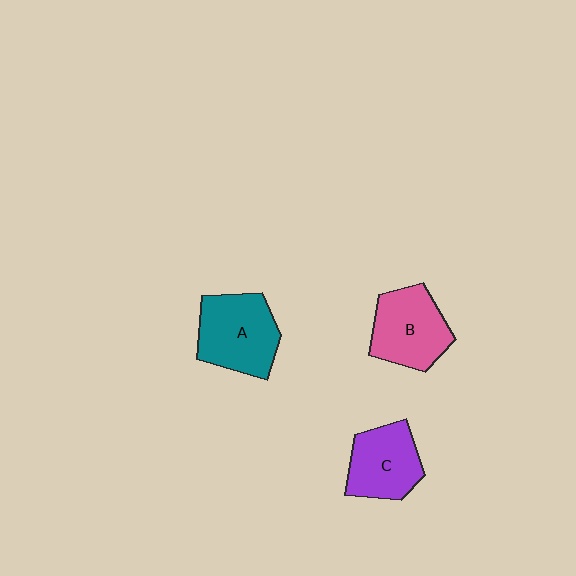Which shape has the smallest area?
Shape C (purple).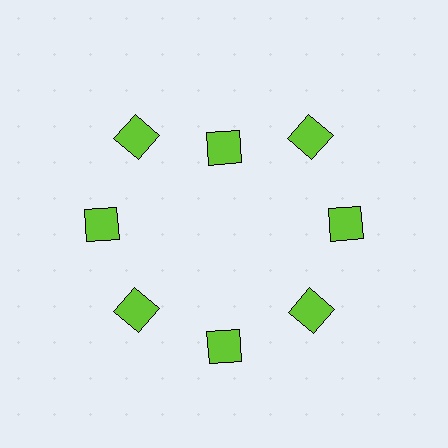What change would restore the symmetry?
The symmetry would be restored by moving it outward, back onto the ring so that all 8 diamonds sit at equal angles and equal distance from the center.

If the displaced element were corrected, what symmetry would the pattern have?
It would have 8-fold rotational symmetry — the pattern would map onto itself every 45 degrees.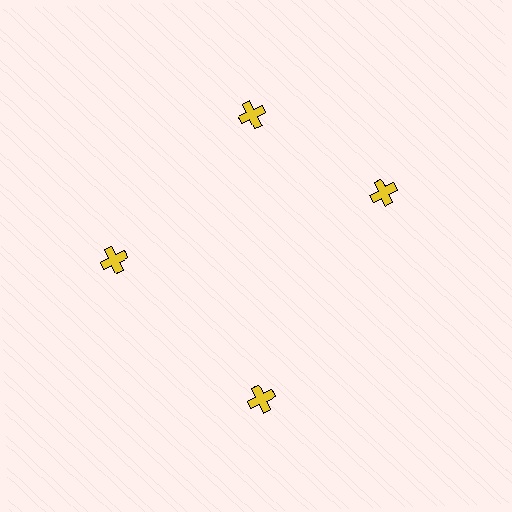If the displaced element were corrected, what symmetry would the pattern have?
It would have 4-fold rotational symmetry — the pattern would map onto itself every 90 degrees.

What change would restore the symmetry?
The symmetry would be restored by rotating it back into even spacing with its neighbors so that all 4 crosses sit at equal angles and equal distance from the center.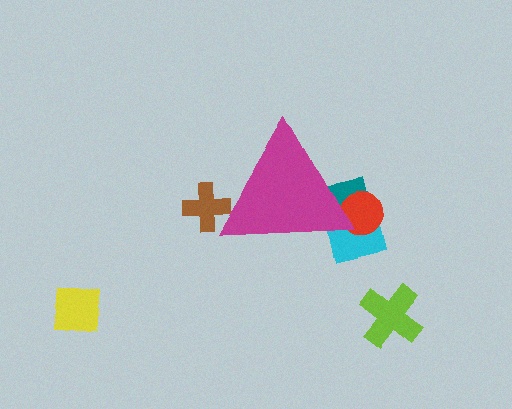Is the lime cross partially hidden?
No, the lime cross is fully visible.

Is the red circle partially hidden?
Yes, the red circle is partially hidden behind the magenta triangle.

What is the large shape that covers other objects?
A magenta triangle.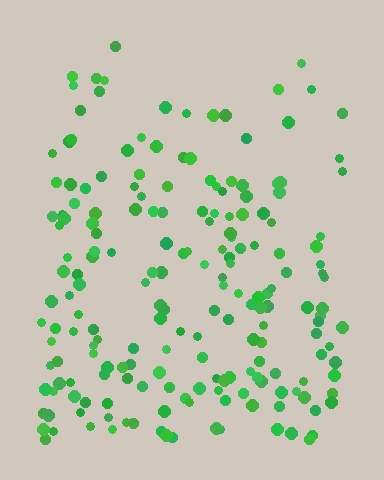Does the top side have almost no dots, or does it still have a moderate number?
Still a moderate number, just noticeably fewer than the bottom.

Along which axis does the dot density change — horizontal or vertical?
Vertical.